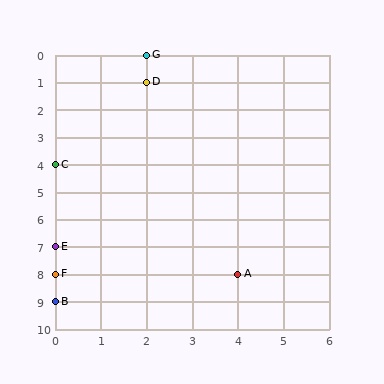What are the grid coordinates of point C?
Point C is at grid coordinates (0, 4).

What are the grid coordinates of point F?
Point F is at grid coordinates (0, 8).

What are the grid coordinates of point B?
Point B is at grid coordinates (0, 9).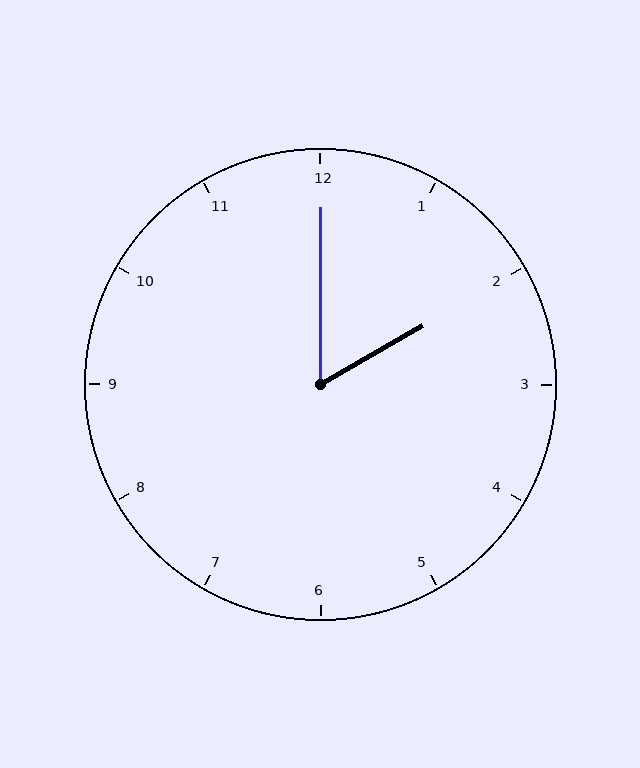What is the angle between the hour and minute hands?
Approximately 60 degrees.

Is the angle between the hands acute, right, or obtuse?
It is acute.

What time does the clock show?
2:00.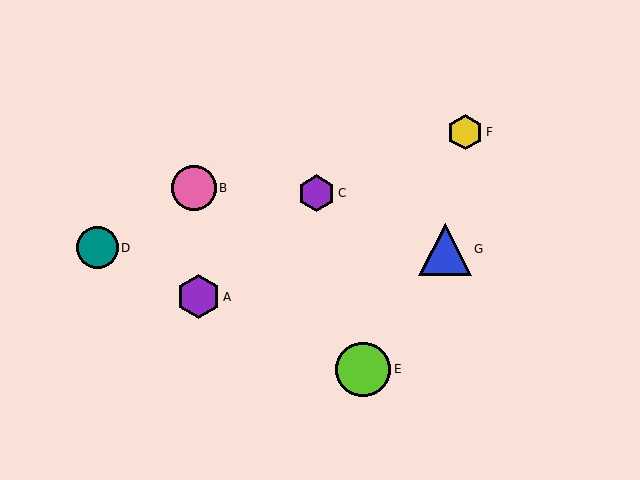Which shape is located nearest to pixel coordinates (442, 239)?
The blue triangle (labeled G) at (445, 249) is nearest to that location.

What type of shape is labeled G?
Shape G is a blue triangle.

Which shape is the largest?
The lime circle (labeled E) is the largest.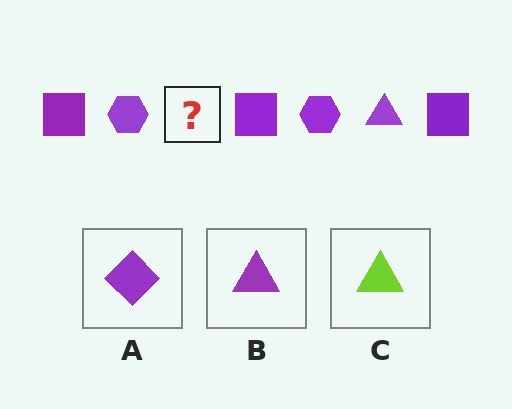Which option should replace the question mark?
Option B.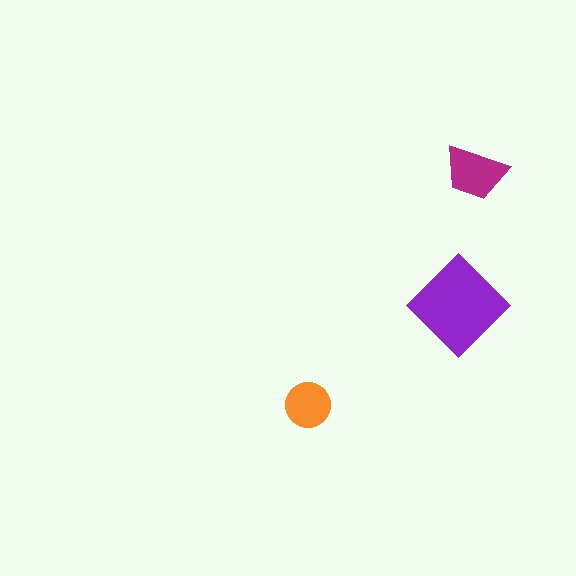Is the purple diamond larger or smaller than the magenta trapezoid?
Larger.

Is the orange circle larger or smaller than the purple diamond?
Smaller.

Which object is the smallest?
The orange circle.